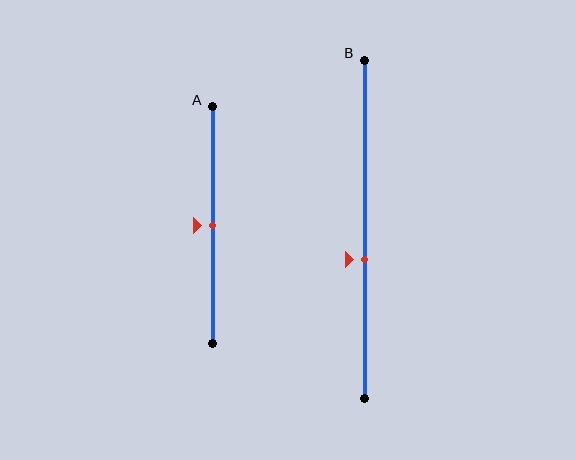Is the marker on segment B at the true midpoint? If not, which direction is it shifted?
No, the marker on segment B is shifted downward by about 9% of the segment length.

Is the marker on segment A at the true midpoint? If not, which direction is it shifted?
Yes, the marker on segment A is at the true midpoint.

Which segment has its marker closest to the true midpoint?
Segment A has its marker closest to the true midpoint.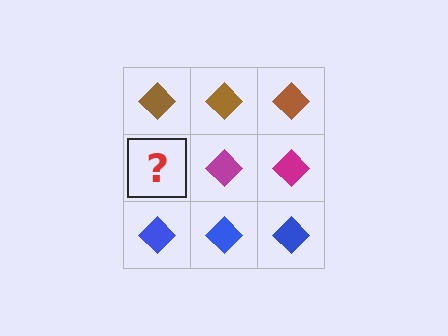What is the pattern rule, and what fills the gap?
The rule is that each row has a consistent color. The gap should be filled with a magenta diamond.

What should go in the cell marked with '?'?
The missing cell should contain a magenta diamond.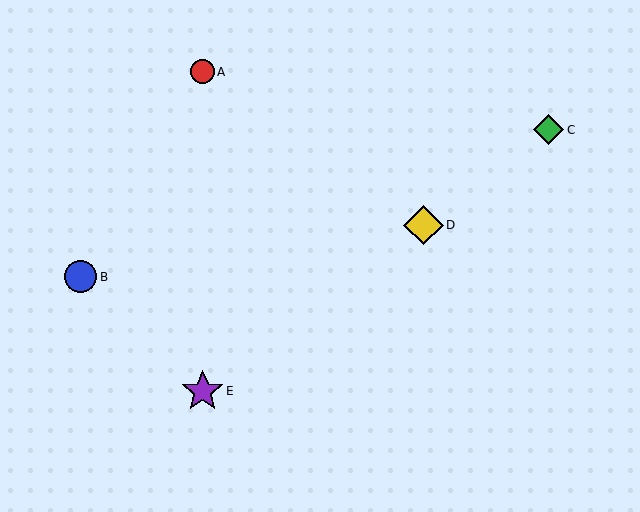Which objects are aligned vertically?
Objects A, E are aligned vertically.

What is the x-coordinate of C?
Object C is at x≈548.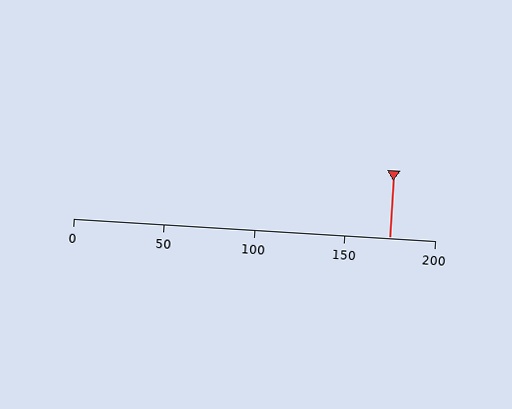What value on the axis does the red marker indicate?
The marker indicates approximately 175.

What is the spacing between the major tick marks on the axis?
The major ticks are spaced 50 apart.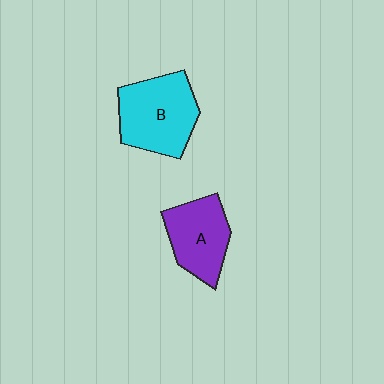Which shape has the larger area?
Shape B (cyan).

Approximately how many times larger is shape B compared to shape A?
Approximately 1.3 times.